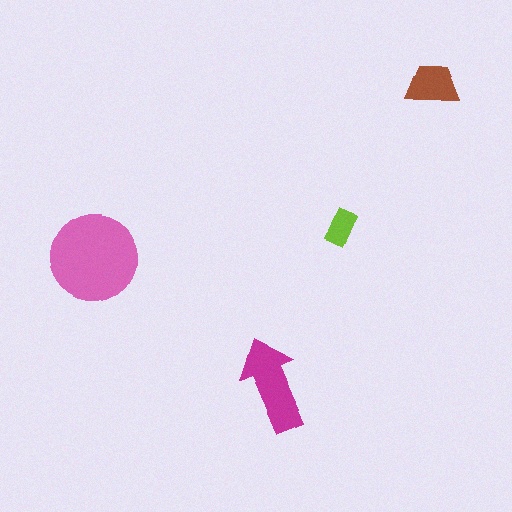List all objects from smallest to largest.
The lime rectangle, the brown trapezoid, the magenta arrow, the pink circle.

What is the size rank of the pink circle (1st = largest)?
1st.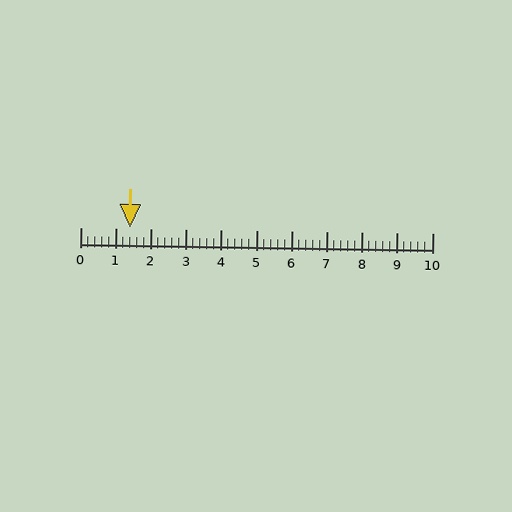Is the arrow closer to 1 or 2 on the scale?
The arrow is closer to 1.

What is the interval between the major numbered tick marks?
The major tick marks are spaced 1 units apart.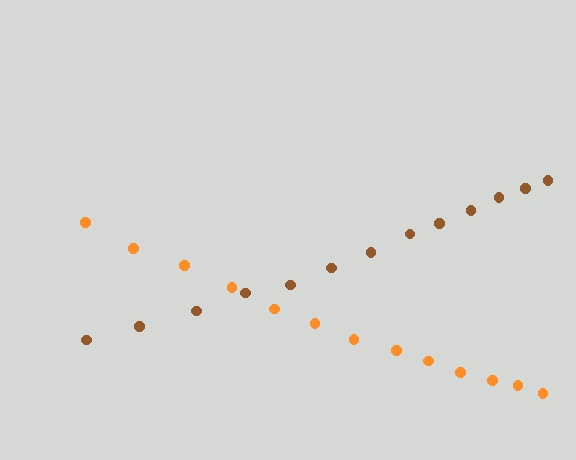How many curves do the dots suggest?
There are 2 distinct paths.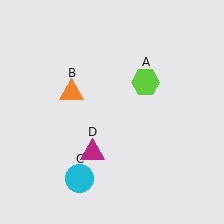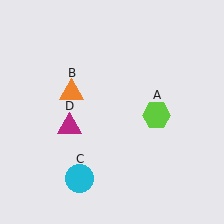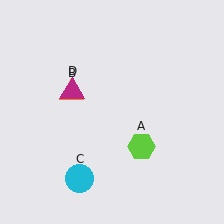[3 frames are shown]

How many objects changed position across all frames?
2 objects changed position: lime hexagon (object A), magenta triangle (object D).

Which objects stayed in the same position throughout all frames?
Orange triangle (object B) and cyan circle (object C) remained stationary.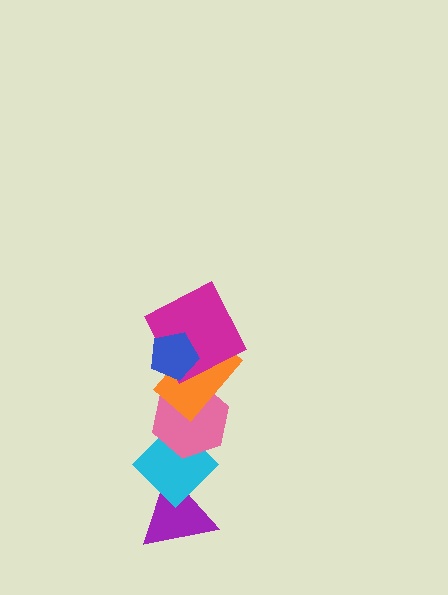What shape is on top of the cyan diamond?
The pink hexagon is on top of the cyan diamond.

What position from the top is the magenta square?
The magenta square is 2nd from the top.